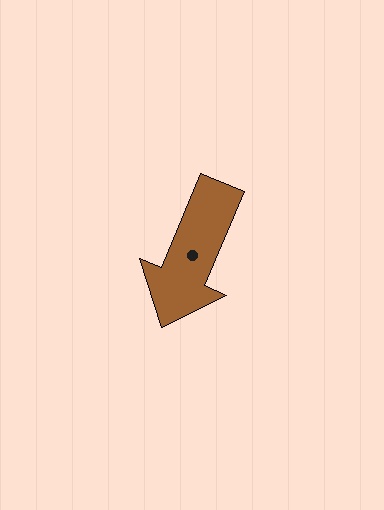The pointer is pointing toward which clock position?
Roughly 7 o'clock.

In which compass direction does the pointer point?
Southwest.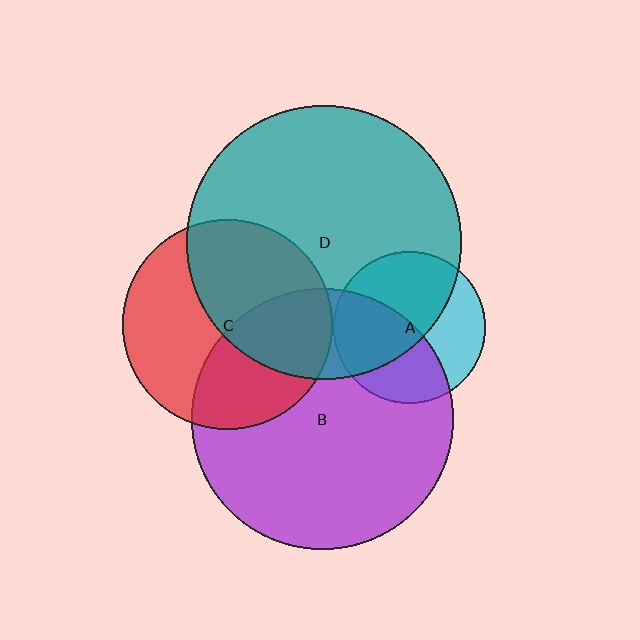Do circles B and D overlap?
Yes.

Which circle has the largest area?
Circle D (teal).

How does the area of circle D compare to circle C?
Approximately 1.7 times.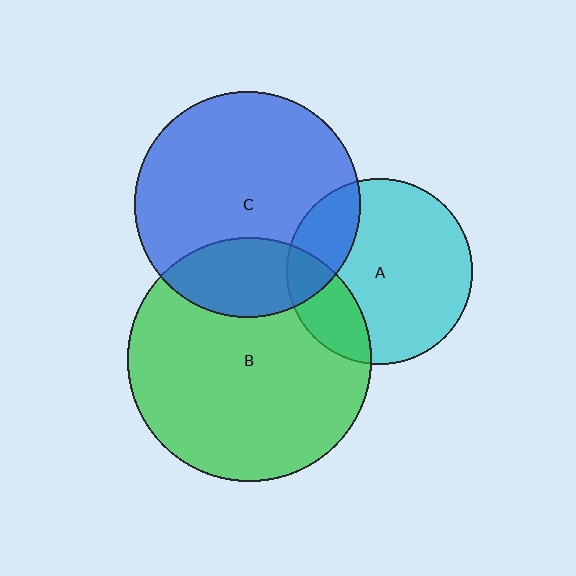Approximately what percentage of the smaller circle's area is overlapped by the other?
Approximately 25%.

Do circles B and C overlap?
Yes.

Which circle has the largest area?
Circle B (green).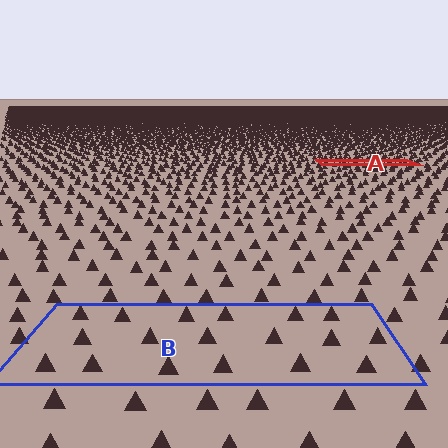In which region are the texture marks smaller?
The texture marks are smaller in region A, because it is farther away.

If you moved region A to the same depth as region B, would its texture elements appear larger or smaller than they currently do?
They would appear larger. At a closer depth, the same texture elements are projected at a bigger on-screen size.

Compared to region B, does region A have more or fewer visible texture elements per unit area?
Region A has more texture elements per unit area — they are packed more densely because it is farther away.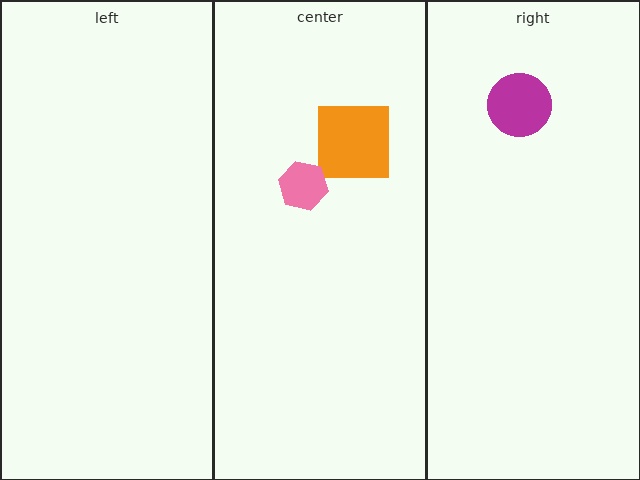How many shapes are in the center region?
2.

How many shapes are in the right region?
1.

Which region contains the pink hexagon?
The center region.